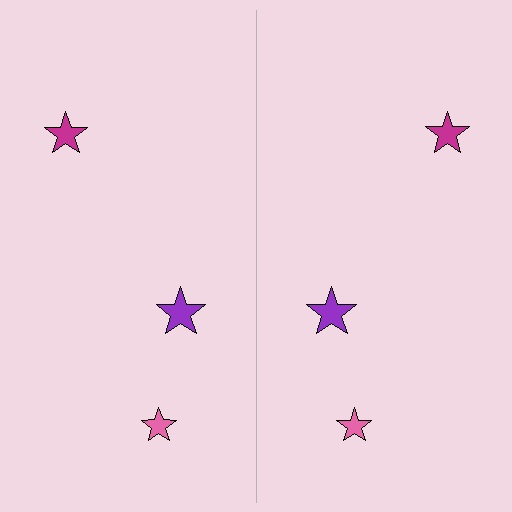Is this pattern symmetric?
Yes, this pattern has bilateral (reflection) symmetry.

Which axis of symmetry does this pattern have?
The pattern has a vertical axis of symmetry running through the center of the image.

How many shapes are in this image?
There are 6 shapes in this image.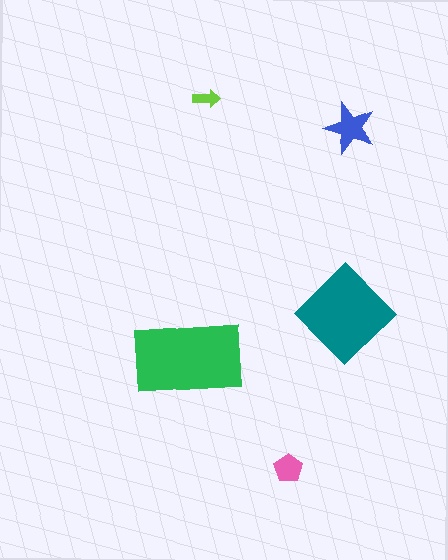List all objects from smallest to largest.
The lime arrow, the pink pentagon, the blue star, the teal diamond, the green rectangle.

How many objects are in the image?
There are 5 objects in the image.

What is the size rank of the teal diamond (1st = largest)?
2nd.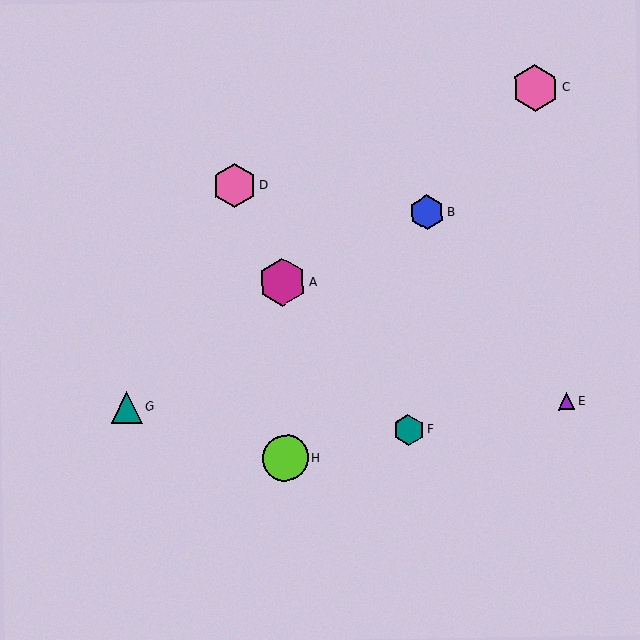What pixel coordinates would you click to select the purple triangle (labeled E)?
Click at (567, 402) to select the purple triangle E.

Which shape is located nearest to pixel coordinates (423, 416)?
The teal hexagon (labeled F) at (409, 430) is nearest to that location.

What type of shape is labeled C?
Shape C is a pink hexagon.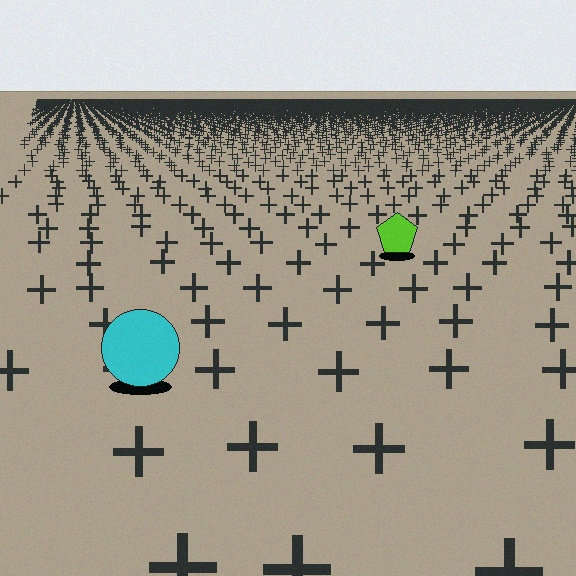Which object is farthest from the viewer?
The lime pentagon is farthest from the viewer. It appears smaller and the ground texture around it is denser.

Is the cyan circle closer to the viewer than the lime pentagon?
Yes. The cyan circle is closer — you can tell from the texture gradient: the ground texture is coarser near it.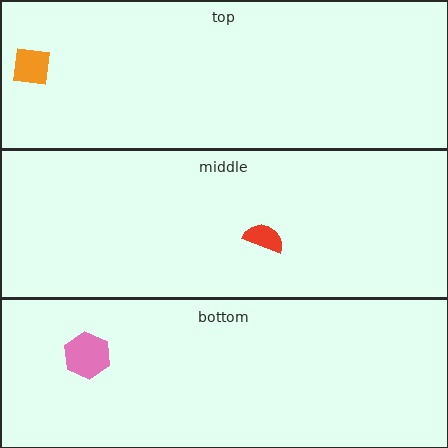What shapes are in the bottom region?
The pink hexagon.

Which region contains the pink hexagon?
The bottom region.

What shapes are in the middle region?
The red semicircle.